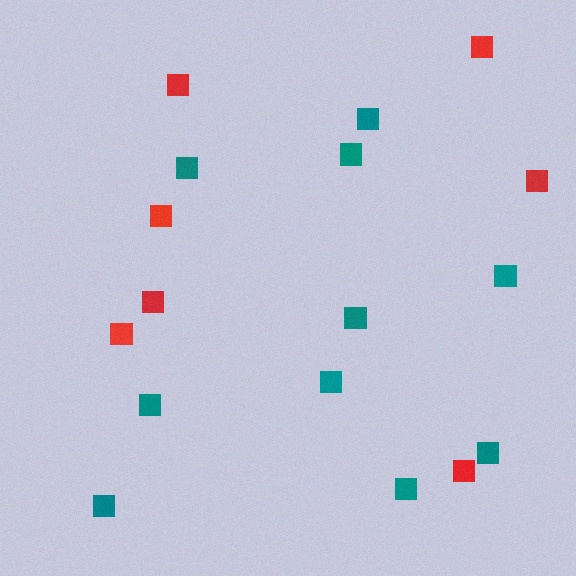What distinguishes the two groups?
There are 2 groups: one group of red squares (7) and one group of teal squares (10).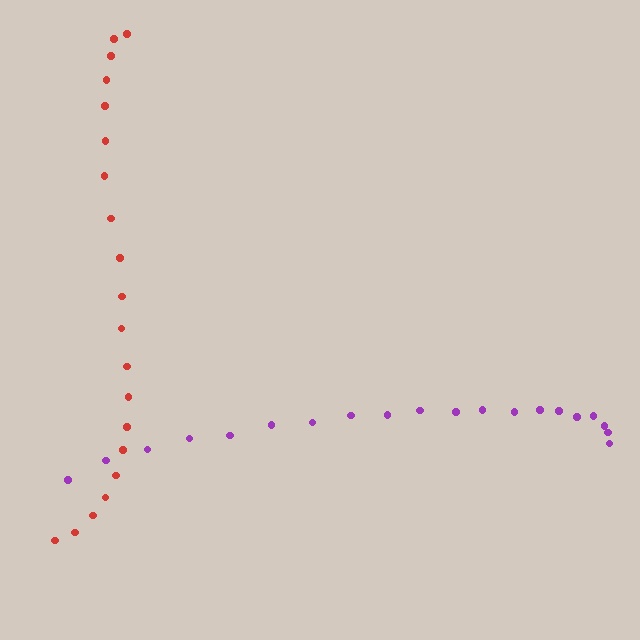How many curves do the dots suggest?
There are 2 distinct paths.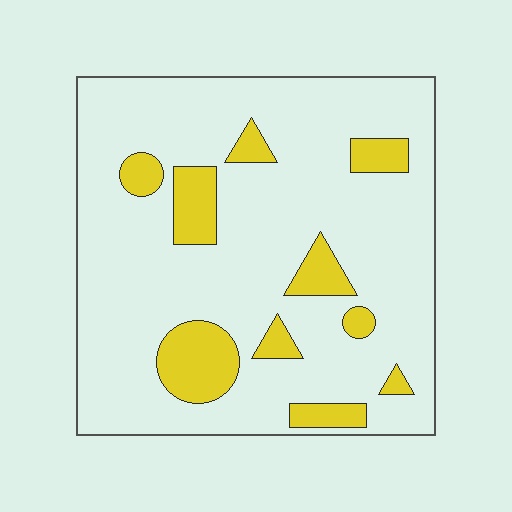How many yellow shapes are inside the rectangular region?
10.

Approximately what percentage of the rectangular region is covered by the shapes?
Approximately 15%.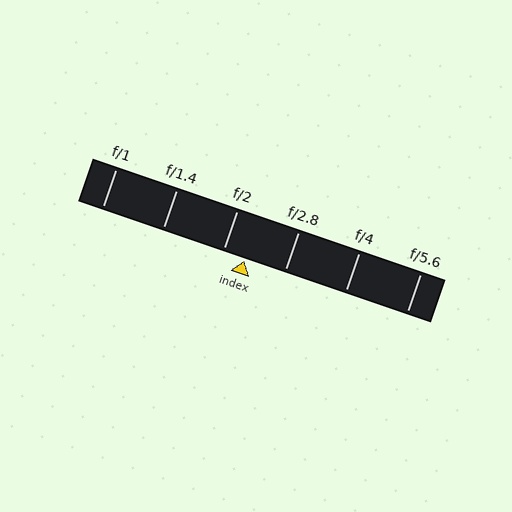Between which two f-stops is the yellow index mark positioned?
The index mark is between f/2 and f/2.8.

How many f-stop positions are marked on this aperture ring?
There are 6 f-stop positions marked.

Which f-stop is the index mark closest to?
The index mark is closest to f/2.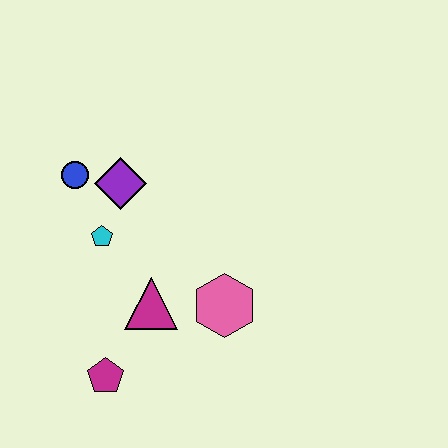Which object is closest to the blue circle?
The purple diamond is closest to the blue circle.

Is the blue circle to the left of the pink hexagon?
Yes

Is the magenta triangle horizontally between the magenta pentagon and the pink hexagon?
Yes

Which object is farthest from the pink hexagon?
The blue circle is farthest from the pink hexagon.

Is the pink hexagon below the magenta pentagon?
No